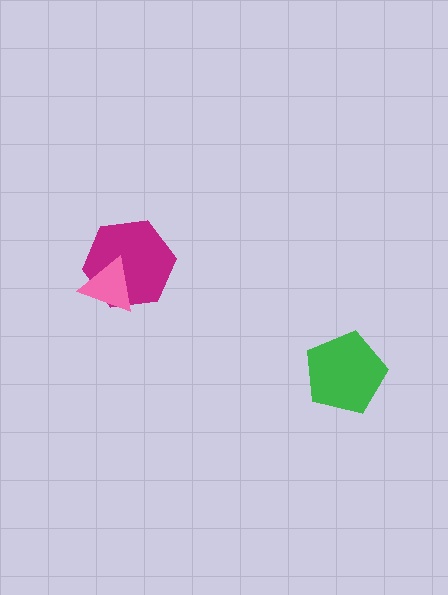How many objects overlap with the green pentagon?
0 objects overlap with the green pentagon.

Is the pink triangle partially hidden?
No, no other shape covers it.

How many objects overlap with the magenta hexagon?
1 object overlaps with the magenta hexagon.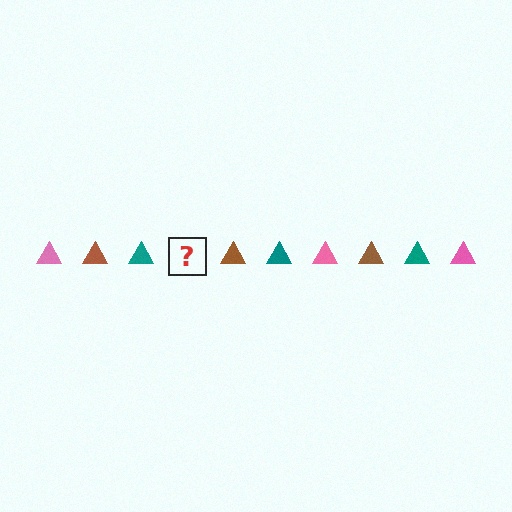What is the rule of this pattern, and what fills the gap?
The rule is that the pattern cycles through pink, brown, teal triangles. The gap should be filled with a pink triangle.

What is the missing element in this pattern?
The missing element is a pink triangle.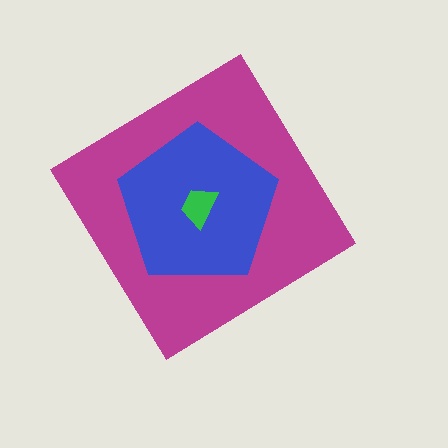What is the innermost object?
The green trapezoid.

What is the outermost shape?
The magenta diamond.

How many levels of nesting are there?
3.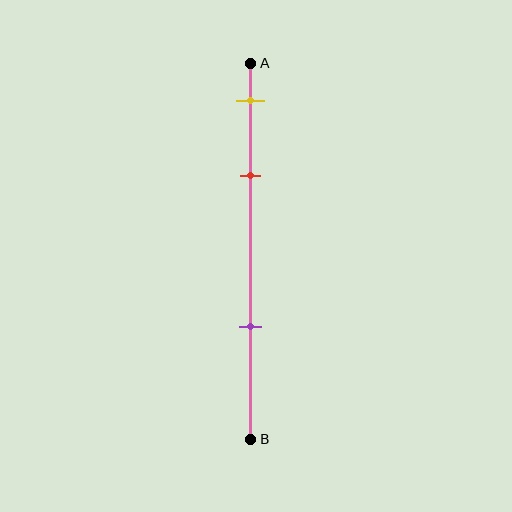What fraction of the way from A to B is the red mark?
The red mark is approximately 30% (0.3) of the way from A to B.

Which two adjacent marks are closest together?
The yellow and red marks are the closest adjacent pair.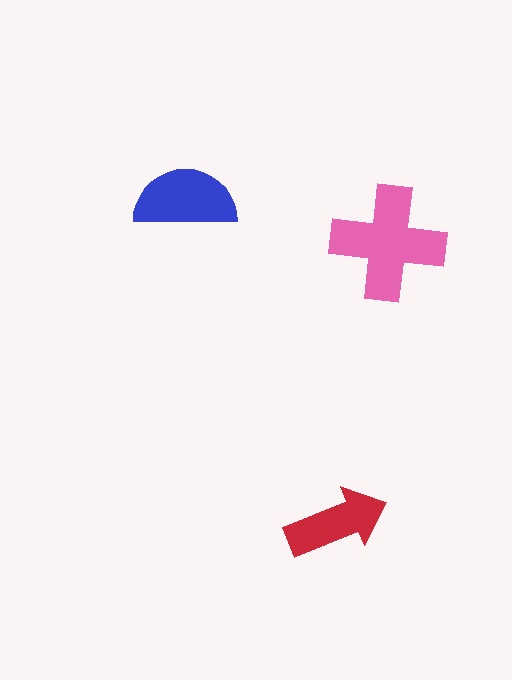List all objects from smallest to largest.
The red arrow, the blue semicircle, the pink cross.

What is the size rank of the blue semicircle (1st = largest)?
2nd.